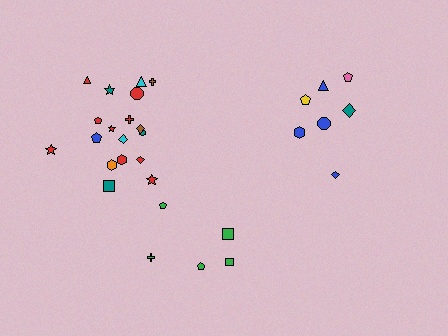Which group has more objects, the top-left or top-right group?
The top-left group.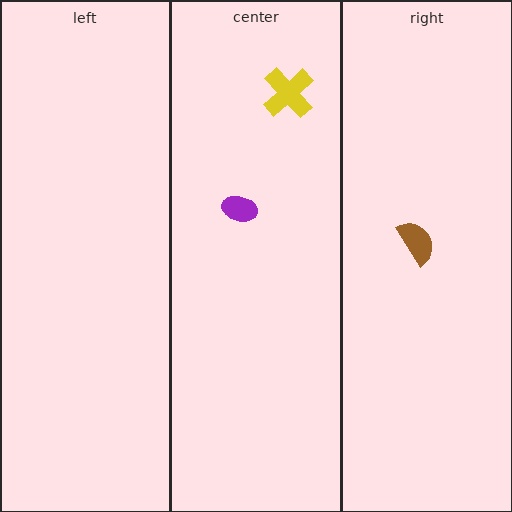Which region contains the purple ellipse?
The center region.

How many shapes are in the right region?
1.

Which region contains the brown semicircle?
The right region.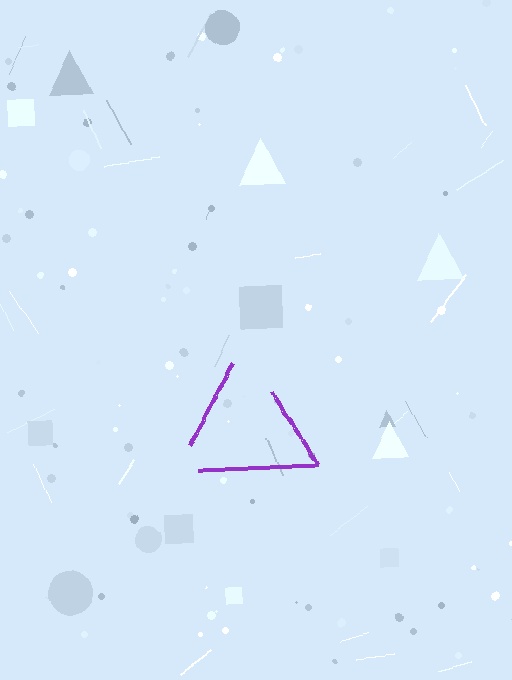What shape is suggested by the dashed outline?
The dashed outline suggests a triangle.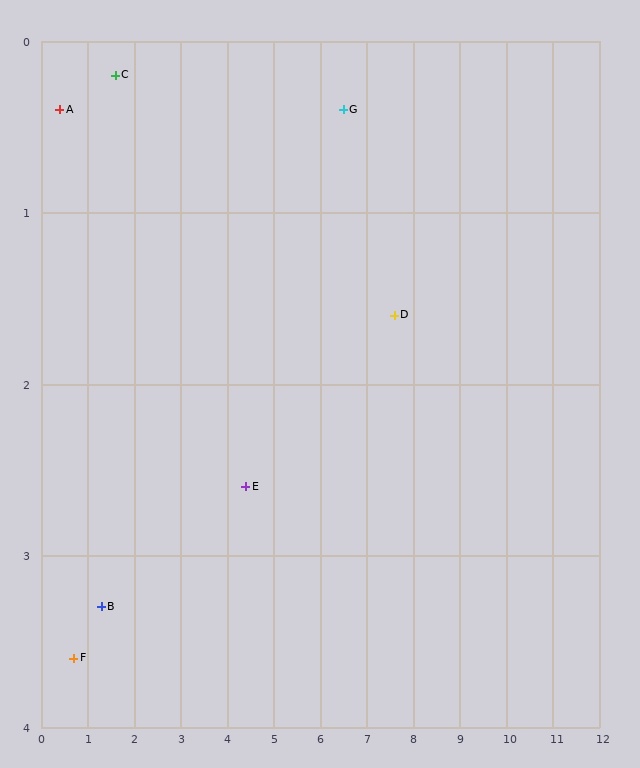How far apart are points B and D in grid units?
Points B and D are about 6.5 grid units apart.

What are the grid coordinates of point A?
Point A is at approximately (0.4, 0.4).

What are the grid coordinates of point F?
Point F is at approximately (0.7, 3.6).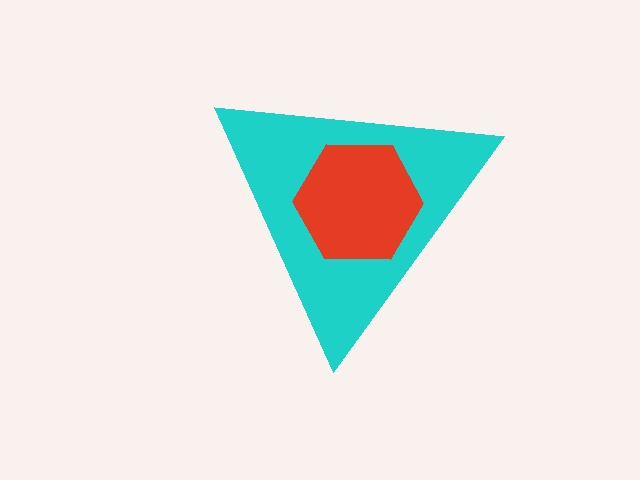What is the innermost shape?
The red hexagon.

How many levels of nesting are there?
2.